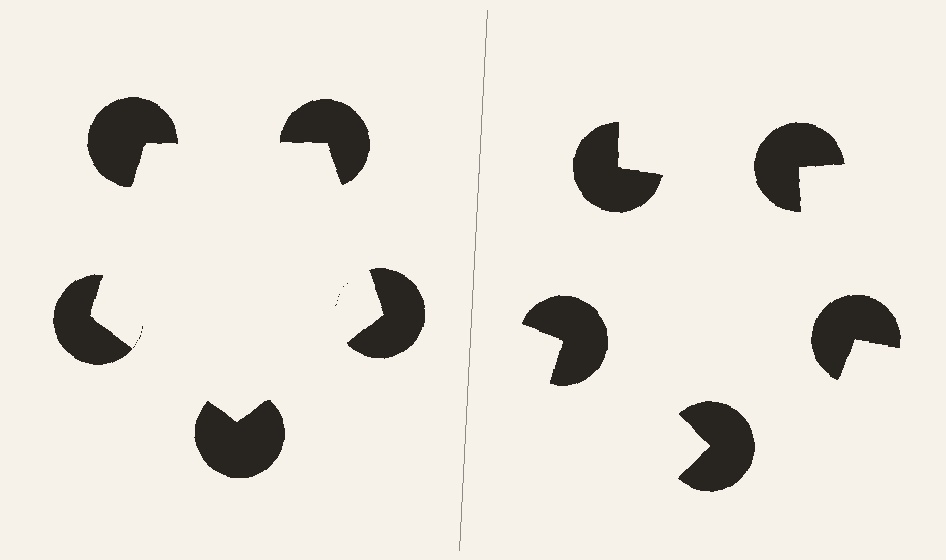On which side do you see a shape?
An illusory pentagon appears on the left side. On the right side the wedge cuts are rotated, so no coherent shape forms.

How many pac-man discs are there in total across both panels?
10 — 5 on each side.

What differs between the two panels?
The pac-man discs are positioned identically on both sides; only the wedge orientations differ. On the left they align to a pentagon; on the right they are misaligned.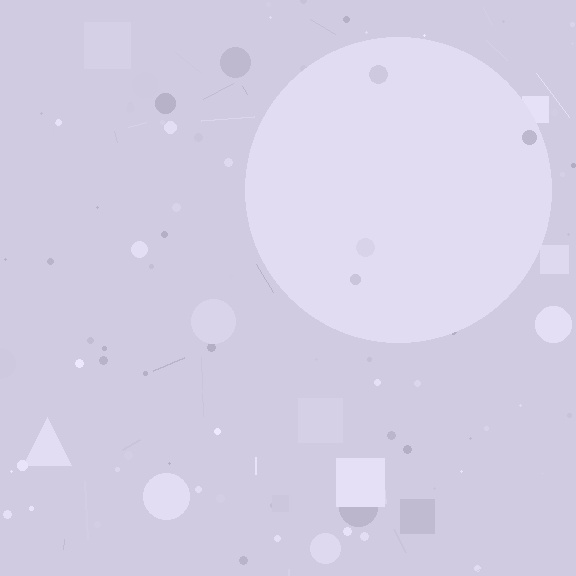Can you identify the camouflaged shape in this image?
The camouflaged shape is a circle.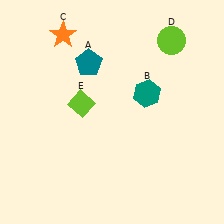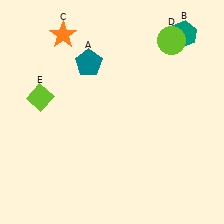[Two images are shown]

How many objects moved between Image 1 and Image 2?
2 objects moved between the two images.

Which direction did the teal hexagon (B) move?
The teal hexagon (B) moved up.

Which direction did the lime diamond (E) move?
The lime diamond (E) moved left.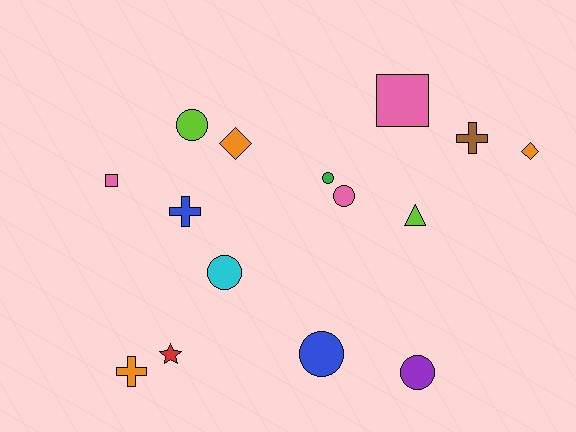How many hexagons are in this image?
There are no hexagons.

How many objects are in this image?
There are 15 objects.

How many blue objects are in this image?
There are 2 blue objects.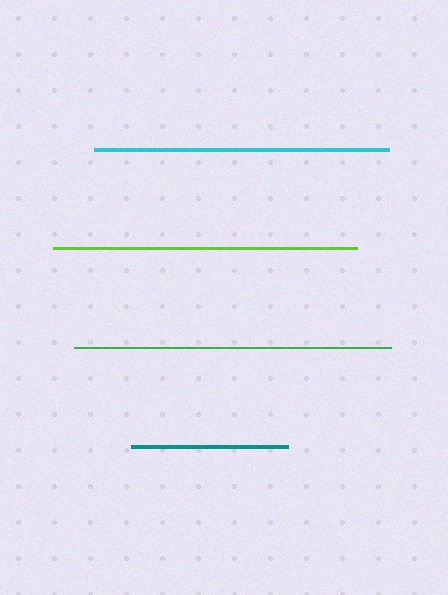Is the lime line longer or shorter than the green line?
The green line is longer than the lime line.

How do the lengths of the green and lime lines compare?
The green and lime lines are approximately the same length.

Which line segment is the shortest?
The teal line is the shortest at approximately 156 pixels.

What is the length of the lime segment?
The lime segment is approximately 304 pixels long.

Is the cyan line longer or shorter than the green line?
The green line is longer than the cyan line.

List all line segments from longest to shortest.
From longest to shortest: green, lime, cyan, teal.